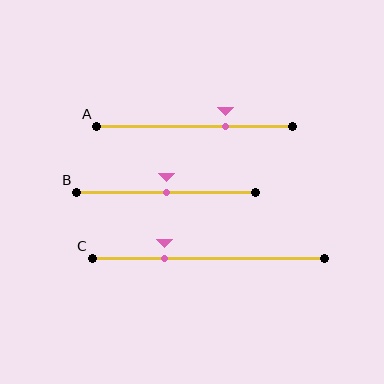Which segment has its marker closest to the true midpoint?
Segment B has its marker closest to the true midpoint.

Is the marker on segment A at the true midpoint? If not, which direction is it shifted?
No, the marker on segment A is shifted to the right by about 16% of the segment length.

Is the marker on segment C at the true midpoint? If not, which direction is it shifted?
No, the marker on segment C is shifted to the left by about 19% of the segment length.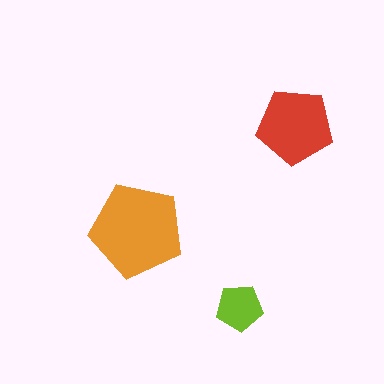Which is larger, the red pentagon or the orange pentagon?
The orange one.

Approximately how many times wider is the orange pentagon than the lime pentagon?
About 2 times wider.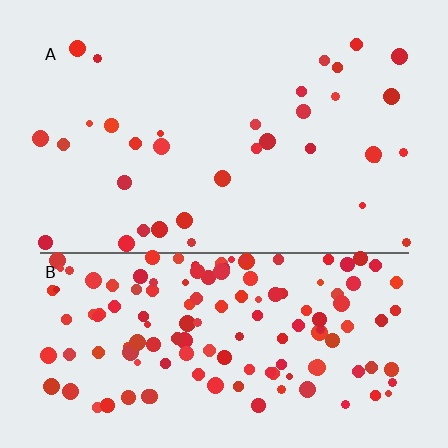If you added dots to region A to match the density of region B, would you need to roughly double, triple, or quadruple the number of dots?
Approximately quadruple.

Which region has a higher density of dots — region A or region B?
B (the bottom).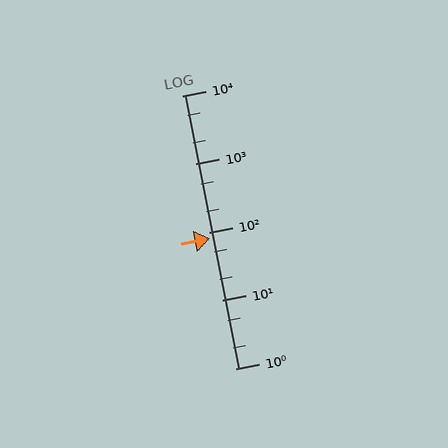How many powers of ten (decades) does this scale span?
The scale spans 4 decades, from 1 to 10000.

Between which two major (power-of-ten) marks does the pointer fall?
The pointer is between 10 and 100.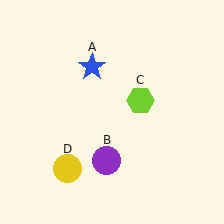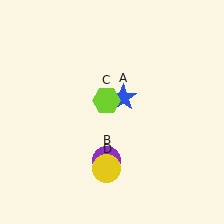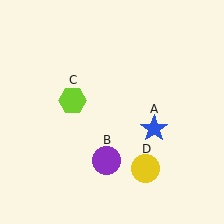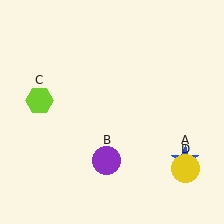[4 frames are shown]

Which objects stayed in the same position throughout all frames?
Purple circle (object B) remained stationary.